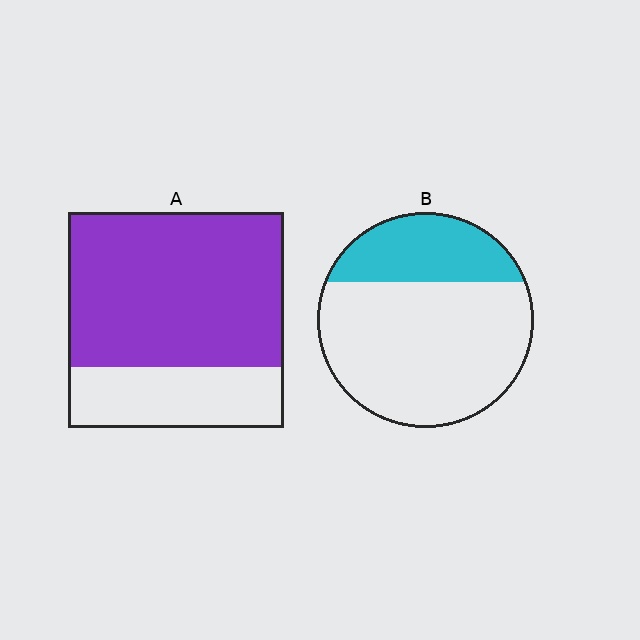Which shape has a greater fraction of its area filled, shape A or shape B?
Shape A.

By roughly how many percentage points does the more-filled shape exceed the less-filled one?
By roughly 45 percentage points (A over B).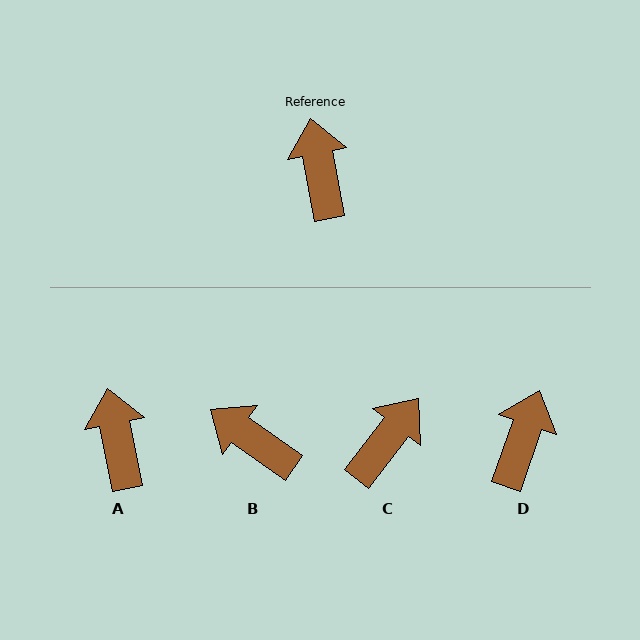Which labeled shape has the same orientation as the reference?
A.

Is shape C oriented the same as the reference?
No, it is off by about 49 degrees.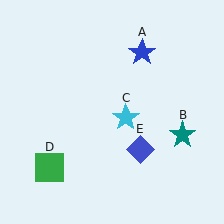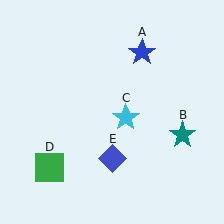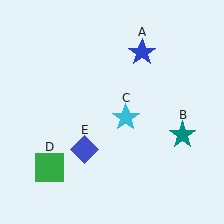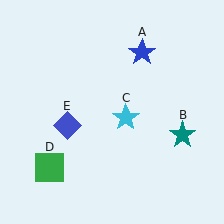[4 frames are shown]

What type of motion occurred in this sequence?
The blue diamond (object E) rotated clockwise around the center of the scene.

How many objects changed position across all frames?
1 object changed position: blue diamond (object E).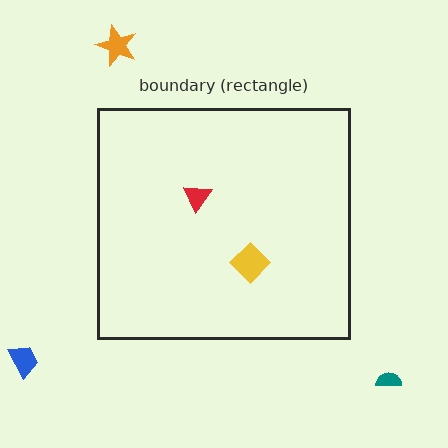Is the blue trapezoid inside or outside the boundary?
Outside.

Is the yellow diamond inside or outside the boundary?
Inside.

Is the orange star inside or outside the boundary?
Outside.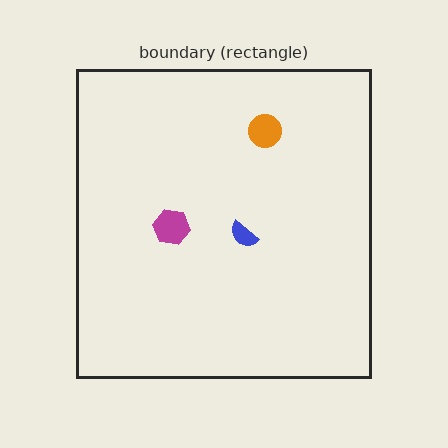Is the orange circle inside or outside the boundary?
Inside.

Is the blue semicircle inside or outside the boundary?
Inside.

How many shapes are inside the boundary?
3 inside, 0 outside.